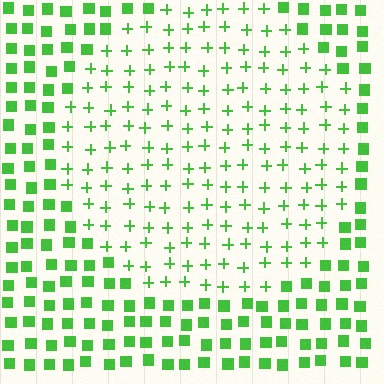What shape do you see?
I see a circle.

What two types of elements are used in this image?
The image uses plus signs inside the circle region and squares outside it.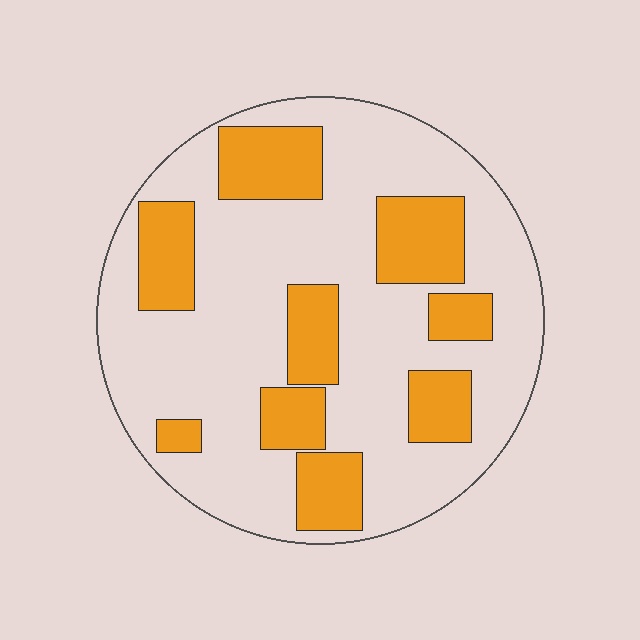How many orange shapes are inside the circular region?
9.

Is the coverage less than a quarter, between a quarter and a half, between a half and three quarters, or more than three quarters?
Between a quarter and a half.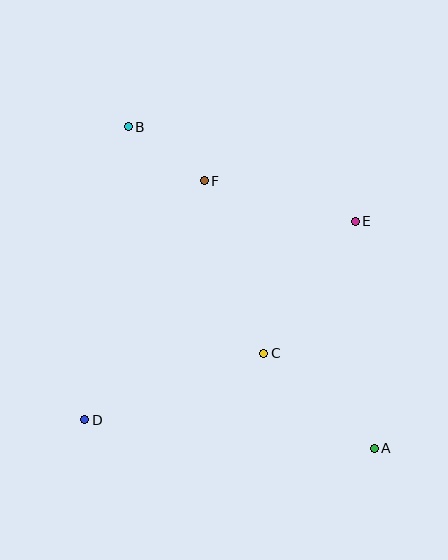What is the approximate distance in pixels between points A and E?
The distance between A and E is approximately 228 pixels.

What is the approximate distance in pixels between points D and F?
The distance between D and F is approximately 267 pixels.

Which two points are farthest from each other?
Points A and B are farthest from each other.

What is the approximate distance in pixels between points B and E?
The distance between B and E is approximately 246 pixels.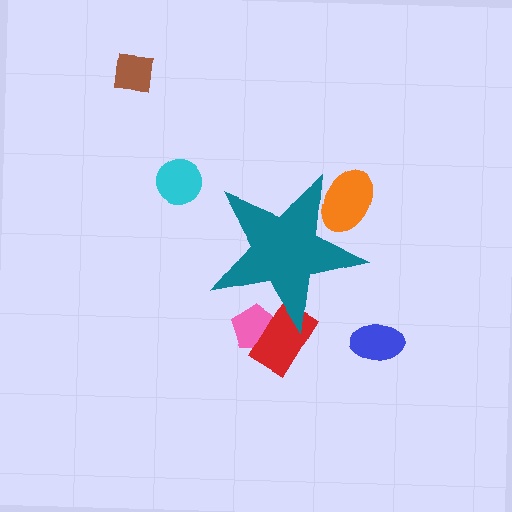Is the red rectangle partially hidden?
Yes, the red rectangle is partially hidden behind the teal star.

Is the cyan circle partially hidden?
No, the cyan circle is fully visible.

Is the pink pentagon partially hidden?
Yes, the pink pentagon is partially hidden behind the teal star.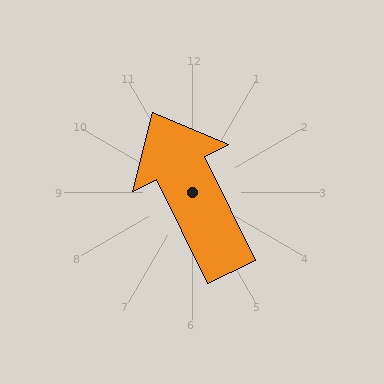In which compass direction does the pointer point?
Northwest.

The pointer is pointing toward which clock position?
Roughly 11 o'clock.